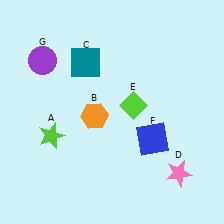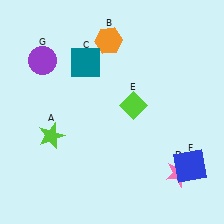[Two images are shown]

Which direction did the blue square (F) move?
The blue square (F) moved right.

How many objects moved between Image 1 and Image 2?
2 objects moved between the two images.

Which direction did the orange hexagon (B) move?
The orange hexagon (B) moved up.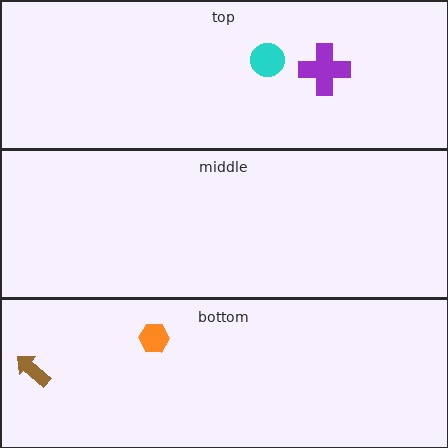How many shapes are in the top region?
2.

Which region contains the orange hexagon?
The bottom region.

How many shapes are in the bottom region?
2.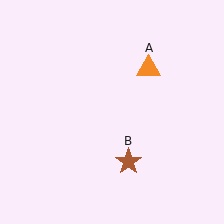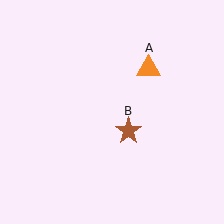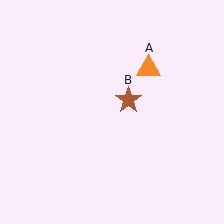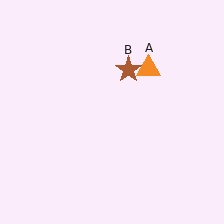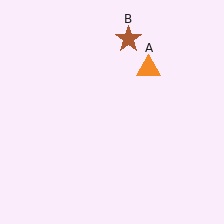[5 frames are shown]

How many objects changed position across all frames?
1 object changed position: brown star (object B).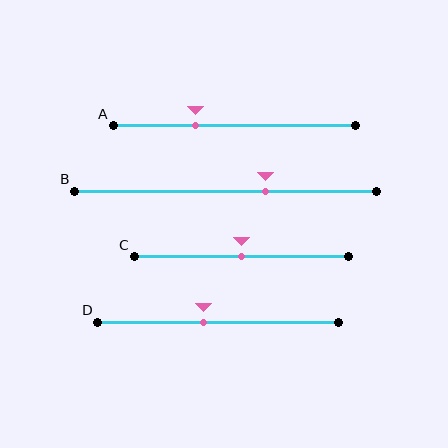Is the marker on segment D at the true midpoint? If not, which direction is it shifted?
No, the marker on segment D is shifted to the left by about 6% of the segment length.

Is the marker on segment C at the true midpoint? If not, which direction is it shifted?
Yes, the marker on segment C is at the true midpoint.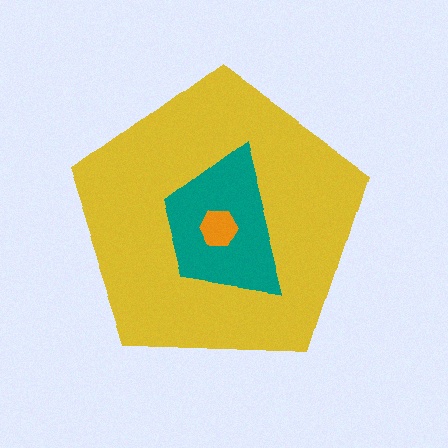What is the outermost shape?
The yellow pentagon.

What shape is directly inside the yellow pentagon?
The teal trapezoid.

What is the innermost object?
The orange hexagon.